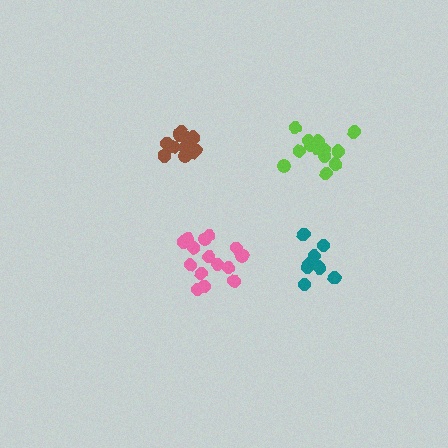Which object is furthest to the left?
The brown cluster is leftmost.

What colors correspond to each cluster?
The clusters are colored: lime, pink, teal, brown.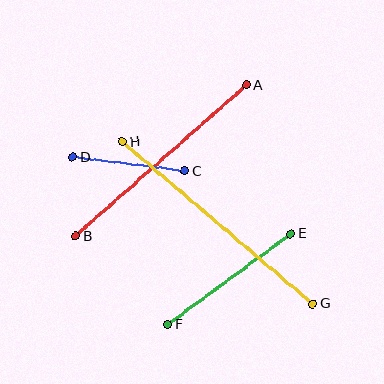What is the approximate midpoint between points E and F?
The midpoint is at approximately (229, 279) pixels.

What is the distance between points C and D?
The distance is approximately 113 pixels.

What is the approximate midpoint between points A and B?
The midpoint is at approximately (161, 161) pixels.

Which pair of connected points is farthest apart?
Points G and H are farthest apart.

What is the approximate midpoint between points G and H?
The midpoint is at approximately (218, 223) pixels.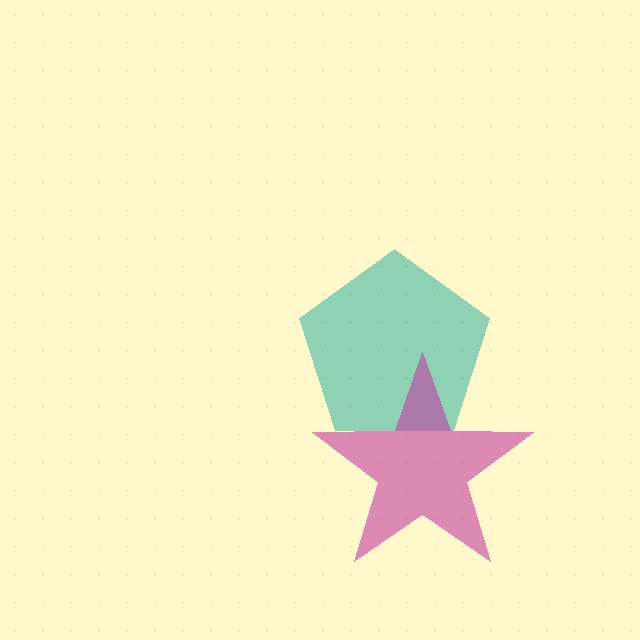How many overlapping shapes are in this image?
There are 2 overlapping shapes in the image.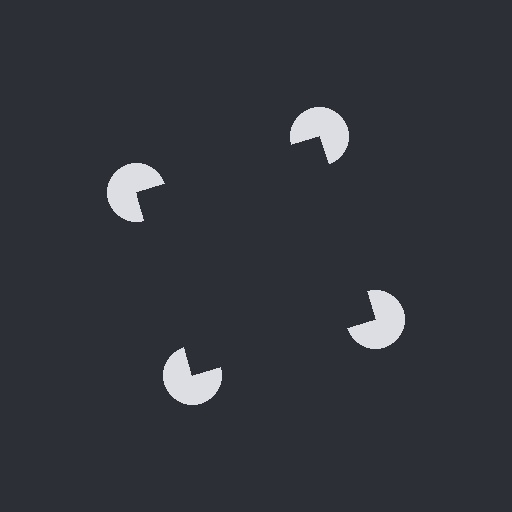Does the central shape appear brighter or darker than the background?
It typically appears slightly darker than the background, even though no actual brightness change is drawn.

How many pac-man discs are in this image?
There are 4 — one at each vertex of the illusory square.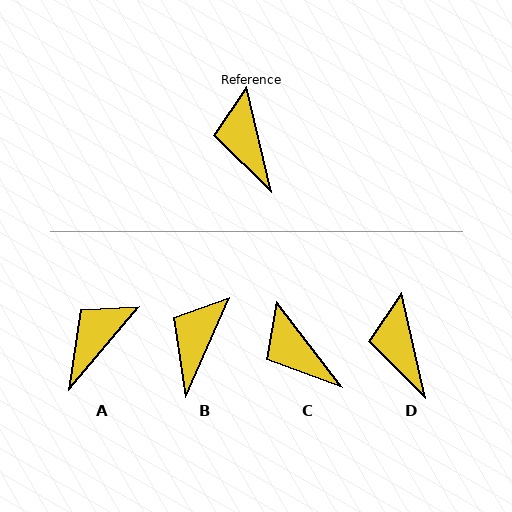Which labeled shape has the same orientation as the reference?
D.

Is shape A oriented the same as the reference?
No, it is off by about 53 degrees.